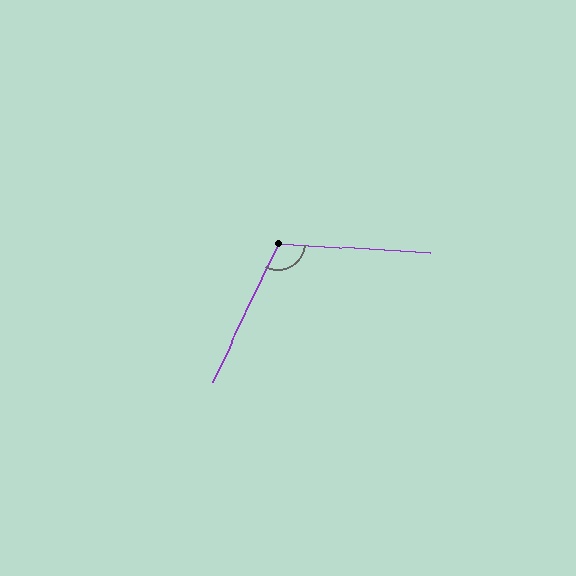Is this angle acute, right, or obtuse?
It is obtuse.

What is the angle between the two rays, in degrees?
Approximately 112 degrees.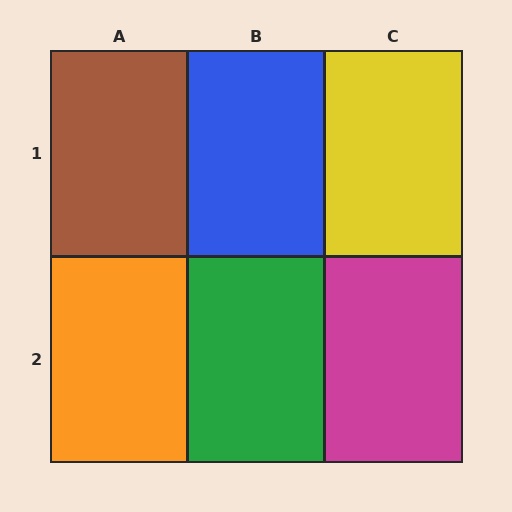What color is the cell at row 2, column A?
Orange.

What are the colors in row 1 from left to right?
Brown, blue, yellow.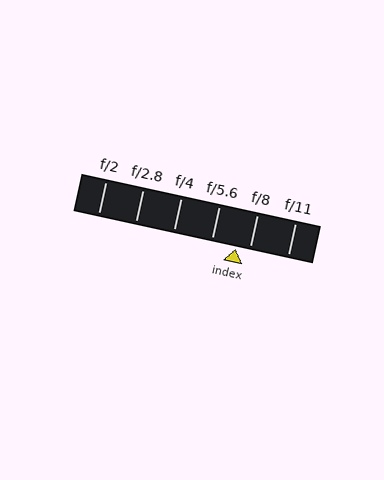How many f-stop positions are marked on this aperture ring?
There are 6 f-stop positions marked.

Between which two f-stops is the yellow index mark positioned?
The index mark is between f/5.6 and f/8.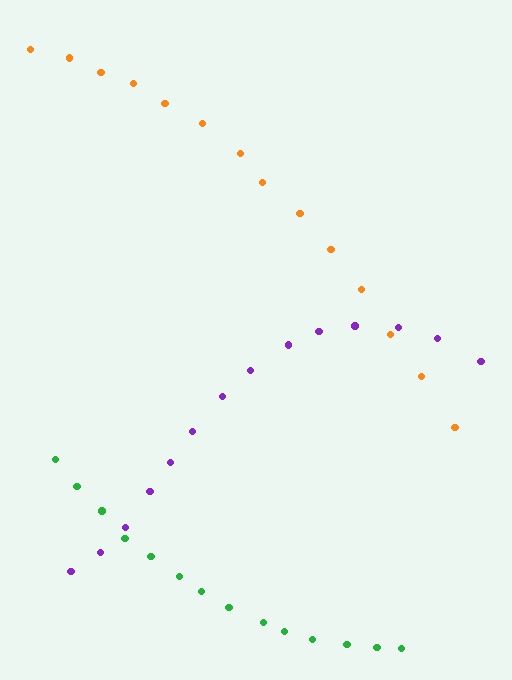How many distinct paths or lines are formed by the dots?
There are 3 distinct paths.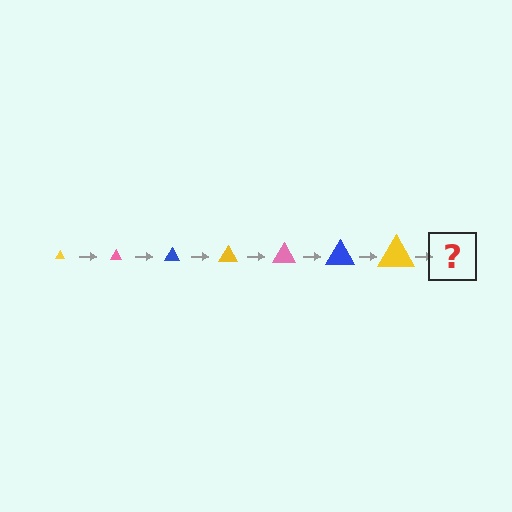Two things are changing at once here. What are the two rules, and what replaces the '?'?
The two rules are that the triangle grows larger each step and the color cycles through yellow, pink, and blue. The '?' should be a pink triangle, larger than the previous one.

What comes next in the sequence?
The next element should be a pink triangle, larger than the previous one.